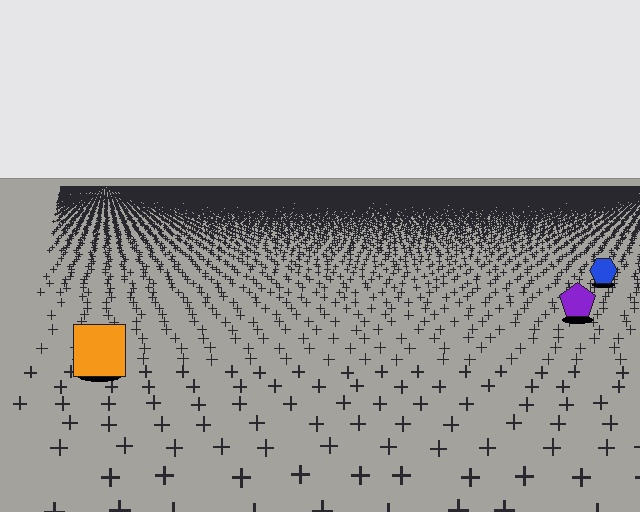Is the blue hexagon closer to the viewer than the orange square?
No. The orange square is closer — you can tell from the texture gradient: the ground texture is coarser near it.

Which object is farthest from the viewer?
The blue hexagon is farthest from the viewer. It appears smaller and the ground texture around it is denser.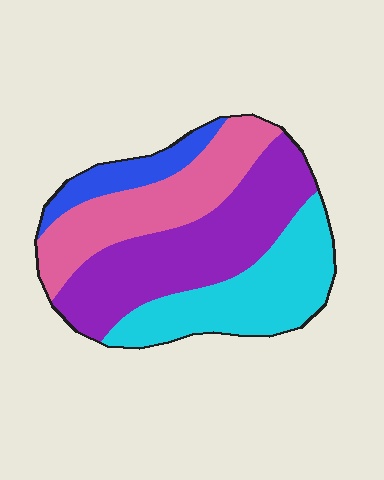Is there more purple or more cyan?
Purple.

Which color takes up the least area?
Blue, at roughly 10%.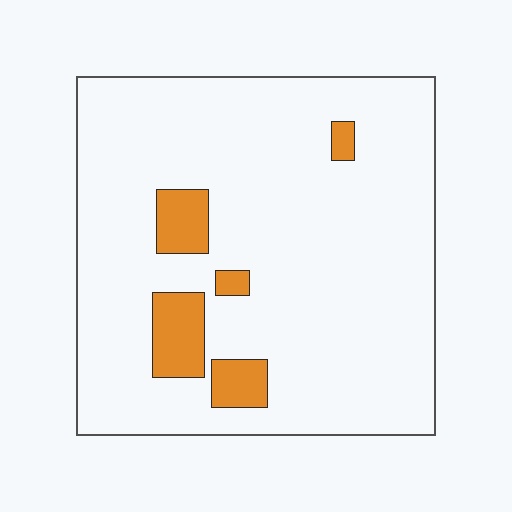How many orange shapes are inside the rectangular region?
5.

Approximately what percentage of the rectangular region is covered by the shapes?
Approximately 10%.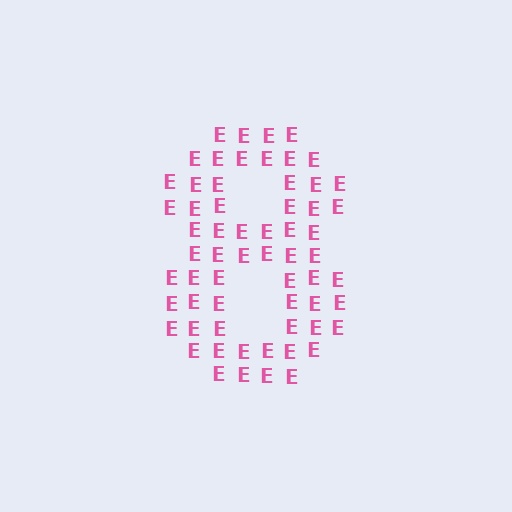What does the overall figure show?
The overall figure shows the digit 8.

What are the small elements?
The small elements are letter E's.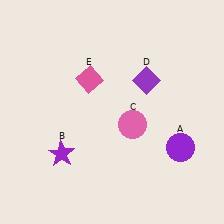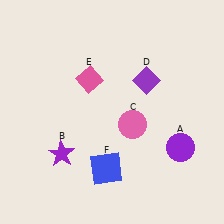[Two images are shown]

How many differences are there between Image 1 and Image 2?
There is 1 difference between the two images.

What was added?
A blue square (F) was added in Image 2.